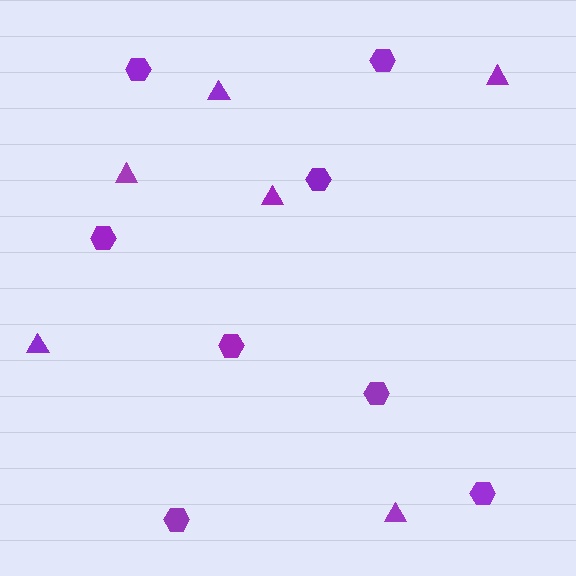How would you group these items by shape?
There are 2 groups: one group of hexagons (8) and one group of triangles (6).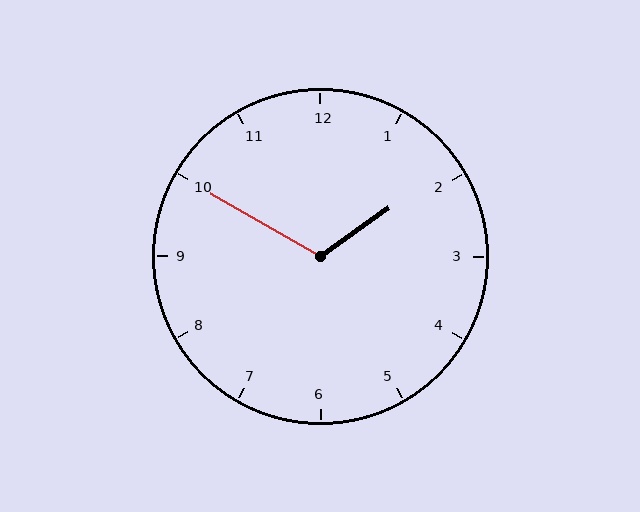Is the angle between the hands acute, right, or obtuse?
It is obtuse.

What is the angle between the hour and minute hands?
Approximately 115 degrees.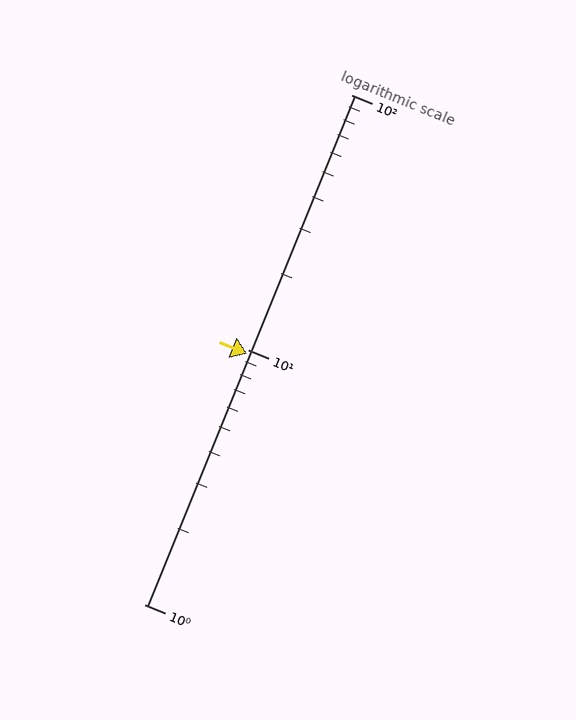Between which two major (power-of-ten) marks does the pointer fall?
The pointer is between 1 and 10.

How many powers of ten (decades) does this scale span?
The scale spans 2 decades, from 1 to 100.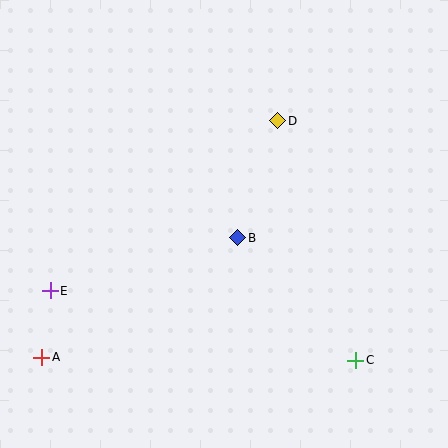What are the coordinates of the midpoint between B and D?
The midpoint between B and D is at (258, 179).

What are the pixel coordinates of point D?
Point D is at (278, 121).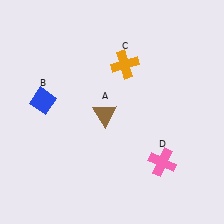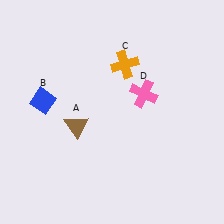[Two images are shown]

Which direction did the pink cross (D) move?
The pink cross (D) moved up.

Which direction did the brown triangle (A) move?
The brown triangle (A) moved left.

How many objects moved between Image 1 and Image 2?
2 objects moved between the two images.